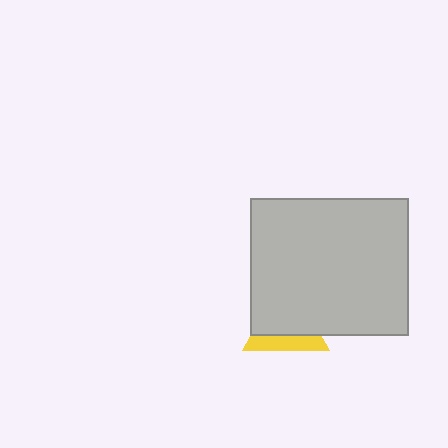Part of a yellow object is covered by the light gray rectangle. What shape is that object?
It is a triangle.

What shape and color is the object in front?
The object in front is a light gray rectangle.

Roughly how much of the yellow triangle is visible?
A small part of it is visible (roughly 37%).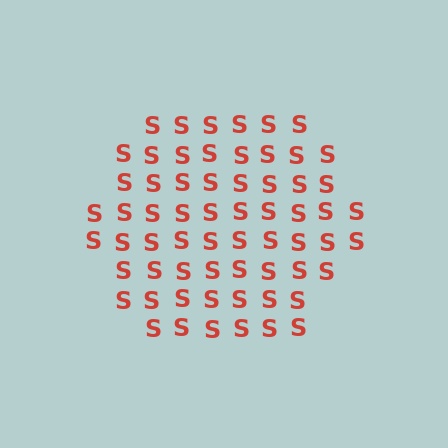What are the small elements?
The small elements are letter S's.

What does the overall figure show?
The overall figure shows a hexagon.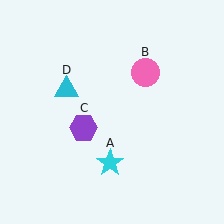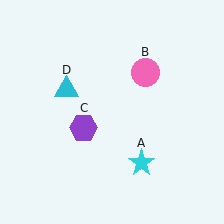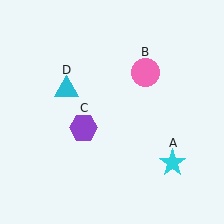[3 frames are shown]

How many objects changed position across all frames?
1 object changed position: cyan star (object A).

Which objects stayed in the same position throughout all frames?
Pink circle (object B) and purple hexagon (object C) and cyan triangle (object D) remained stationary.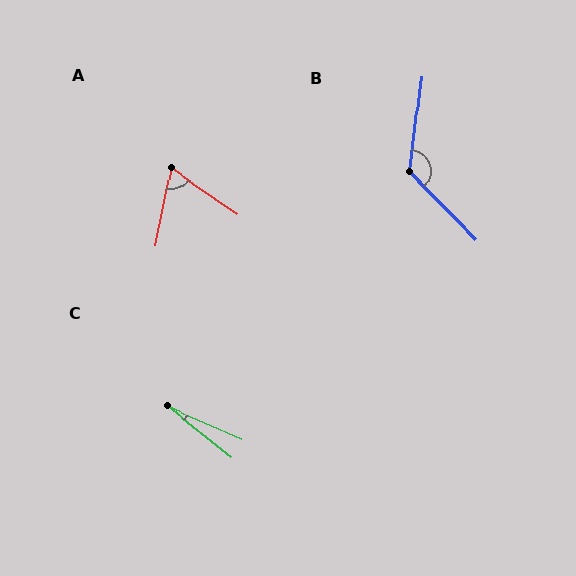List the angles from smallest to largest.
C (15°), A (66°), B (128°).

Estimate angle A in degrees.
Approximately 66 degrees.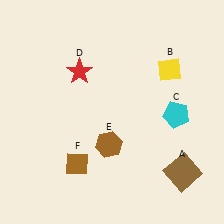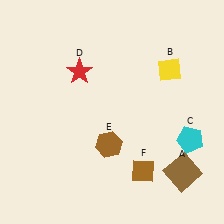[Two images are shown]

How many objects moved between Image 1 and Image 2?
2 objects moved between the two images.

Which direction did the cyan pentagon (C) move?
The cyan pentagon (C) moved down.